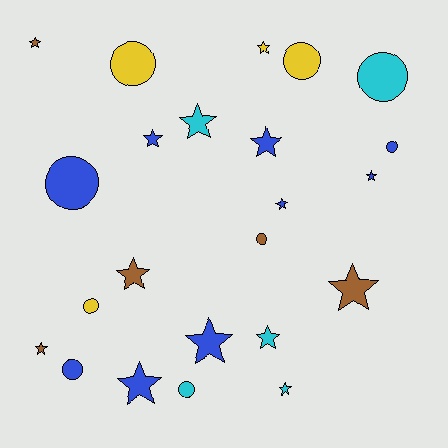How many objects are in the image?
There are 23 objects.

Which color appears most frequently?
Blue, with 9 objects.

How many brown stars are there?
There are 4 brown stars.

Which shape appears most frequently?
Star, with 14 objects.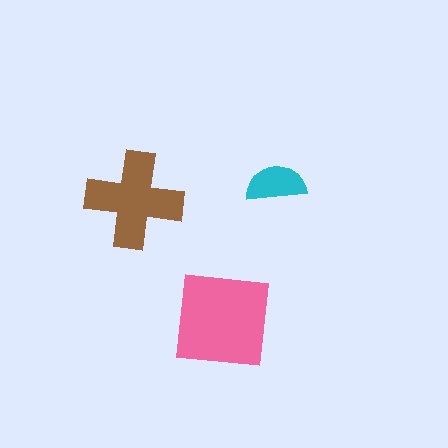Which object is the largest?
The pink square.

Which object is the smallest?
The cyan semicircle.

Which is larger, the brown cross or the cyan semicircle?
The brown cross.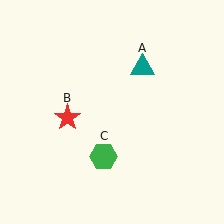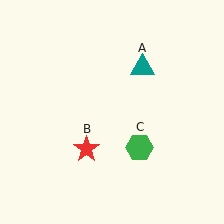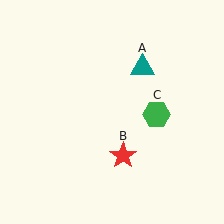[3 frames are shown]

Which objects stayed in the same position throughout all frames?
Teal triangle (object A) remained stationary.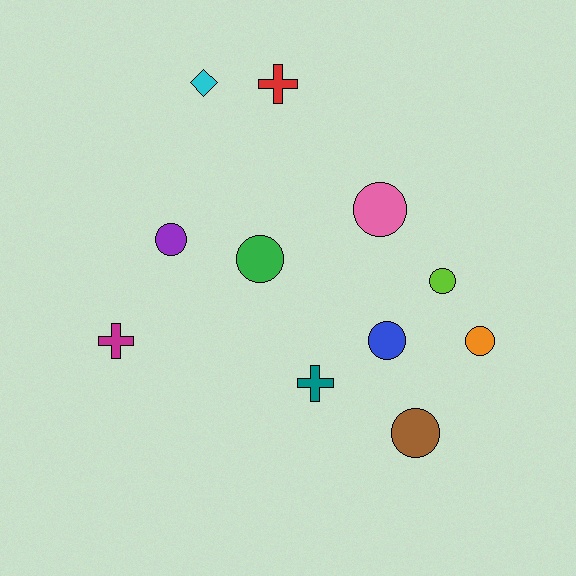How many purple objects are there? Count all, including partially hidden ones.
There is 1 purple object.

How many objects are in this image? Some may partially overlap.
There are 11 objects.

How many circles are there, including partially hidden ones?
There are 7 circles.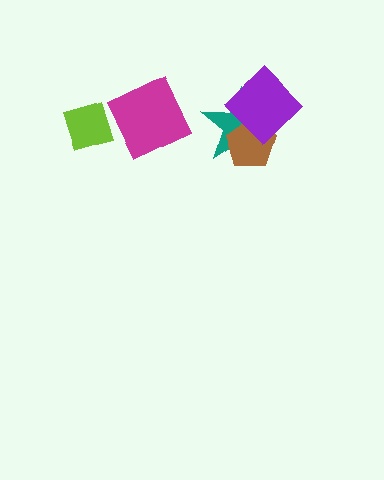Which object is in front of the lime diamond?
The magenta diamond is in front of the lime diamond.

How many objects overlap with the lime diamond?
1 object overlaps with the lime diamond.